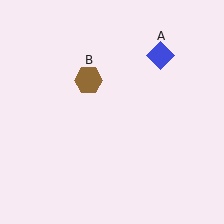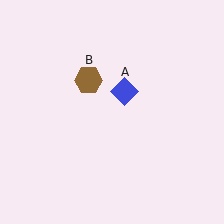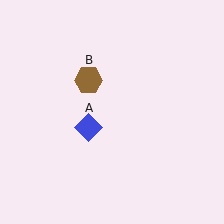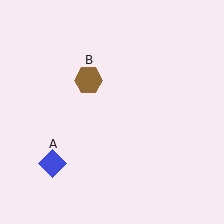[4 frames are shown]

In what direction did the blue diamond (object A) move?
The blue diamond (object A) moved down and to the left.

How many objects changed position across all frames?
1 object changed position: blue diamond (object A).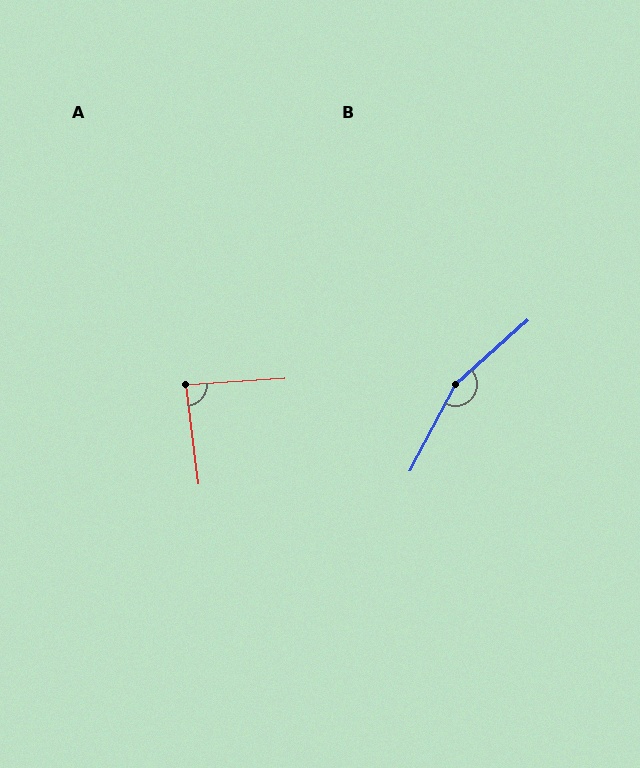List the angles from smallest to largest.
A (87°), B (160°).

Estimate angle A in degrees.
Approximately 87 degrees.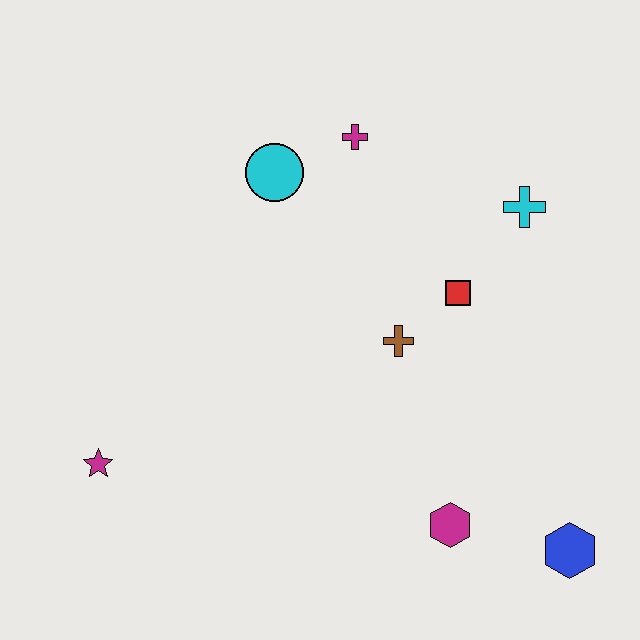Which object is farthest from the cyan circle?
The blue hexagon is farthest from the cyan circle.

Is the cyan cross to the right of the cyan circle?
Yes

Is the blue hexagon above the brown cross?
No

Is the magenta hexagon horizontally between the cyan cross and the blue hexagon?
No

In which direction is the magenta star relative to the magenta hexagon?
The magenta star is to the left of the magenta hexagon.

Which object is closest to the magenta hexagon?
The blue hexagon is closest to the magenta hexagon.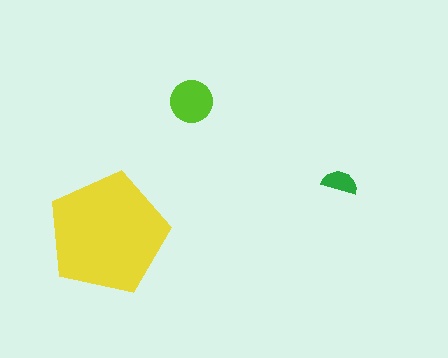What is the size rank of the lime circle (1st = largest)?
2nd.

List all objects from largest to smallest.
The yellow pentagon, the lime circle, the green semicircle.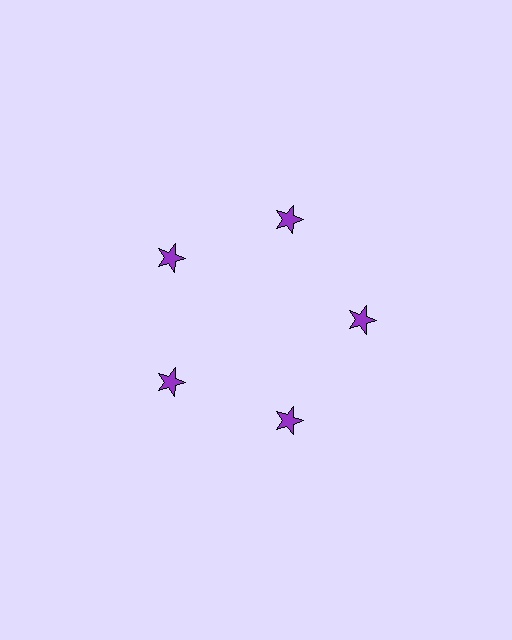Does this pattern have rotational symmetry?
Yes, this pattern has 5-fold rotational symmetry. It looks the same after rotating 72 degrees around the center.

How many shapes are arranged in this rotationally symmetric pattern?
There are 5 shapes, arranged in 5 groups of 1.